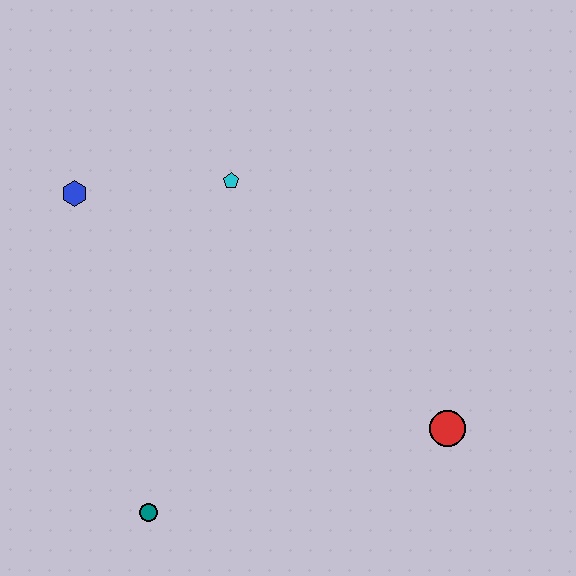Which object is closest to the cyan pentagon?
The blue hexagon is closest to the cyan pentagon.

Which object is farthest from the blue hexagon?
The red circle is farthest from the blue hexagon.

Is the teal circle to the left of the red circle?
Yes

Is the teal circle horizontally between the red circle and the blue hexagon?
Yes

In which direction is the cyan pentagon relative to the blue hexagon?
The cyan pentagon is to the right of the blue hexagon.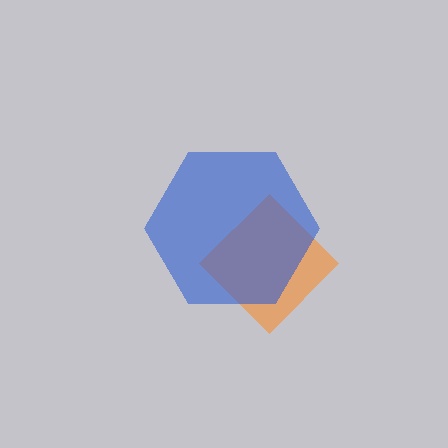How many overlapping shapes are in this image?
There are 2 overlapping shapes in the image.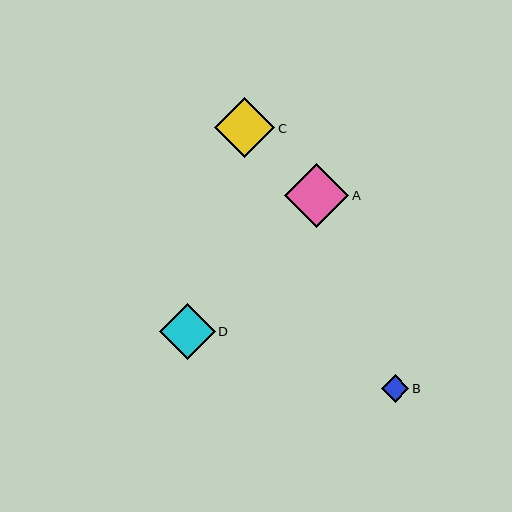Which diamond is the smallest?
Diamond B is the smallest with a size of approximately 28 pixels.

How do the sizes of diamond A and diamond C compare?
Diamond A and diamond C are approximately the same size.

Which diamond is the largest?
Diamond A is the largest with a size of approximately 64 pixels.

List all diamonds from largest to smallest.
From largest to smallest: A, C, D, B.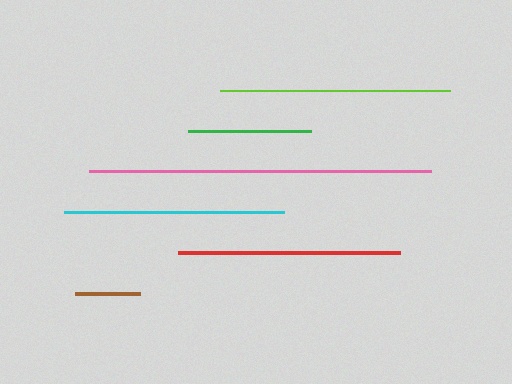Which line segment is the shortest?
The brown line is the shortest at approximately 65 pixels.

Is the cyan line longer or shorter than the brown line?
The cyan line is longer than the brown line.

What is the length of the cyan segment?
The cyan segment is approximately 220 pixels long.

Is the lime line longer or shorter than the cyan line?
The lime line is longer than the cyan line.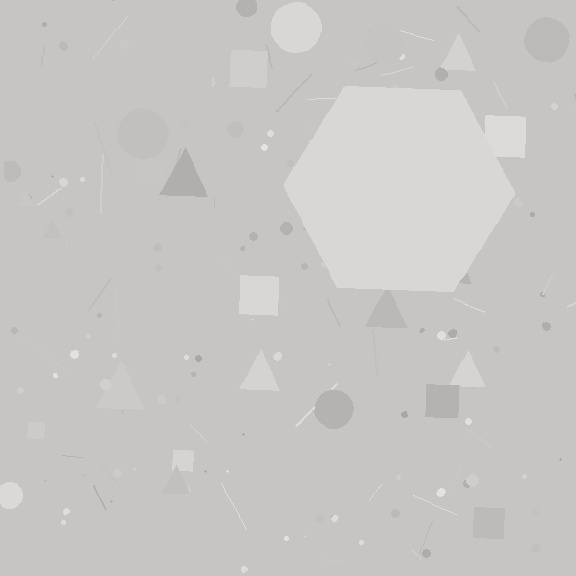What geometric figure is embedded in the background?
A hexagon is embedded in the background.